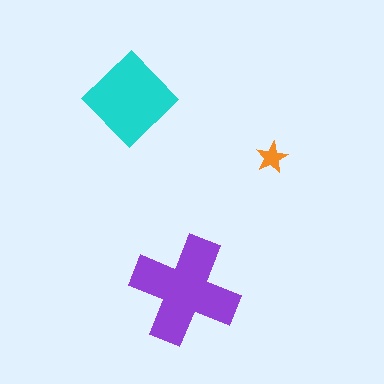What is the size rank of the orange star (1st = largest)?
3rd.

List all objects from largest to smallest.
The purple cross, the cyan diamond, the orange star.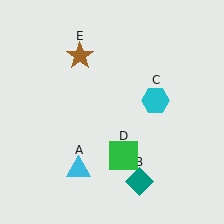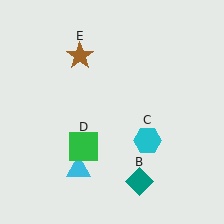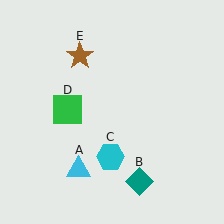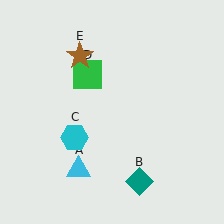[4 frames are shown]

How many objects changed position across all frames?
2 objects changed position: cyan hexagon (object C), green square (object D).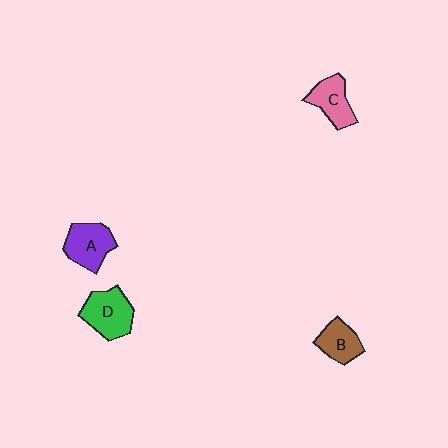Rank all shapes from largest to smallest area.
From largest to smallest: D (green), A (purple), C (pink), B (brown).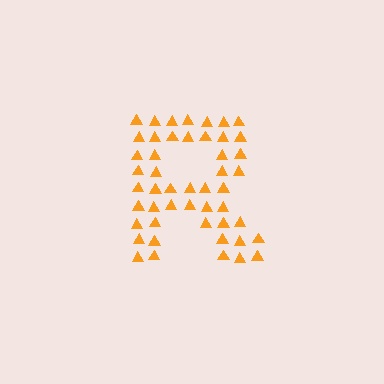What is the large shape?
The large shape is the letter R.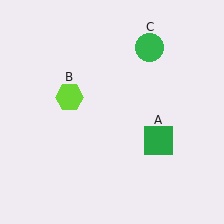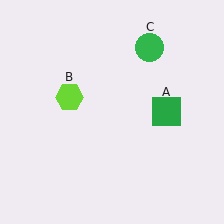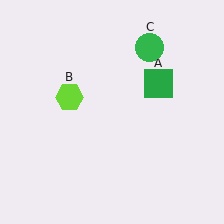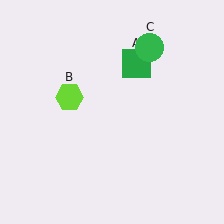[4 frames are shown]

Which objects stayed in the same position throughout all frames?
Lime hexagon (object B) and green circle (object C) remained stationary.